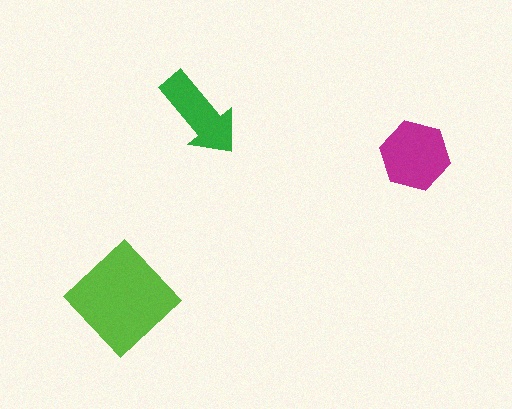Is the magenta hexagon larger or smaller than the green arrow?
Larger.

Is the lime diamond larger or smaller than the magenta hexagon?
Larger.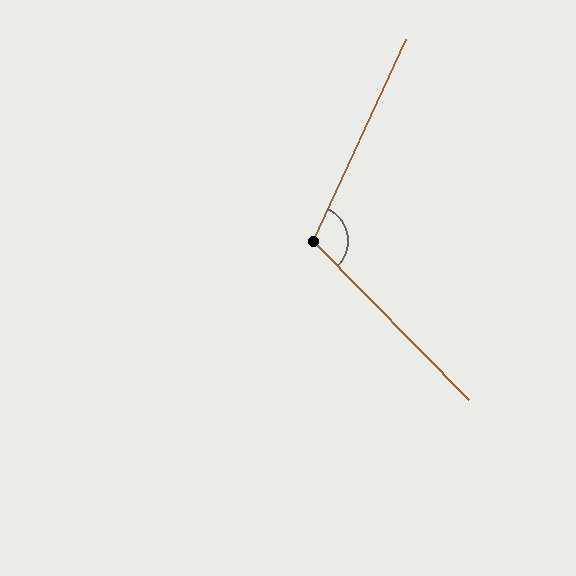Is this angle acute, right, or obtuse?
It is obtuse.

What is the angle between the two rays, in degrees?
Approximately 111 degrees.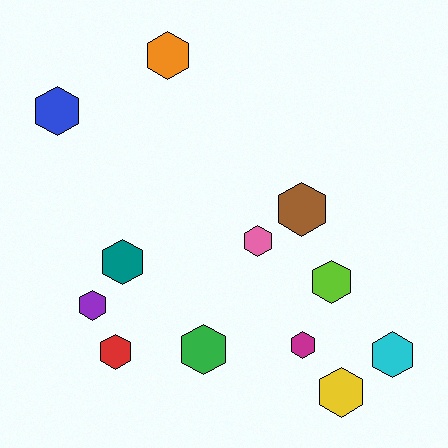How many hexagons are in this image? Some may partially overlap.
There are 12 hexagons.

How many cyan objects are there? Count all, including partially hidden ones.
There is 1 cyan object.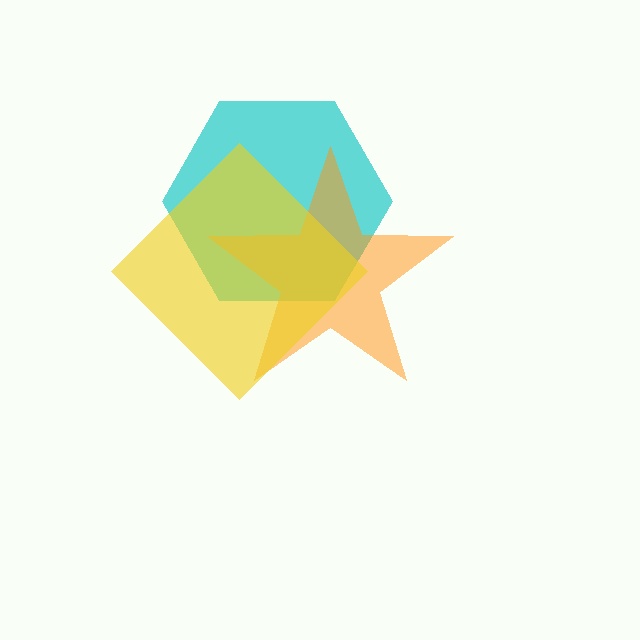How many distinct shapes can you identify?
There are 3 distinct shapes: a cyan hexagon, an orange star, a yellow diamond.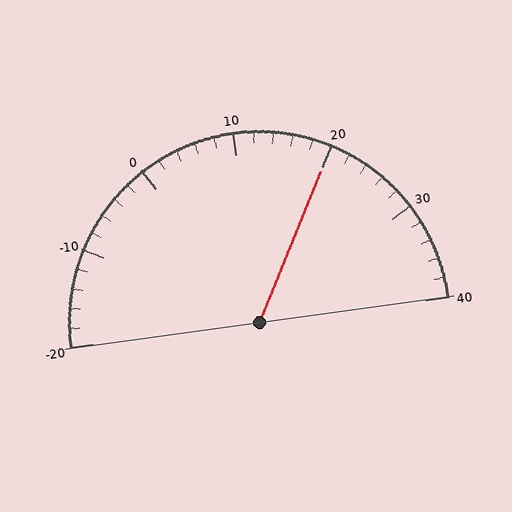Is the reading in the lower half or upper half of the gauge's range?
The reading is in the upper half of the range (-20 to 40).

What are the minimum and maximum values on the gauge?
The gauge ranges from -20 to 40.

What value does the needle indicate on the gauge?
The needle indicates approximately 20.